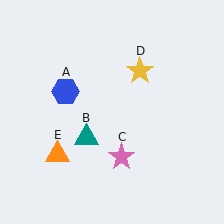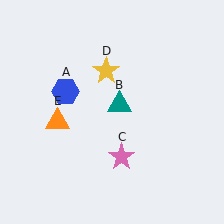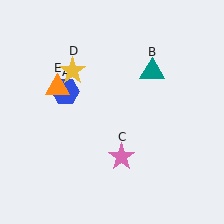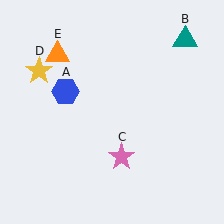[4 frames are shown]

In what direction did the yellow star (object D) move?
The yellow star (object D) moved left.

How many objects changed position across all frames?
3 objects changed position: teal triangle (object B), yellow star (object D), orange triangle (object E).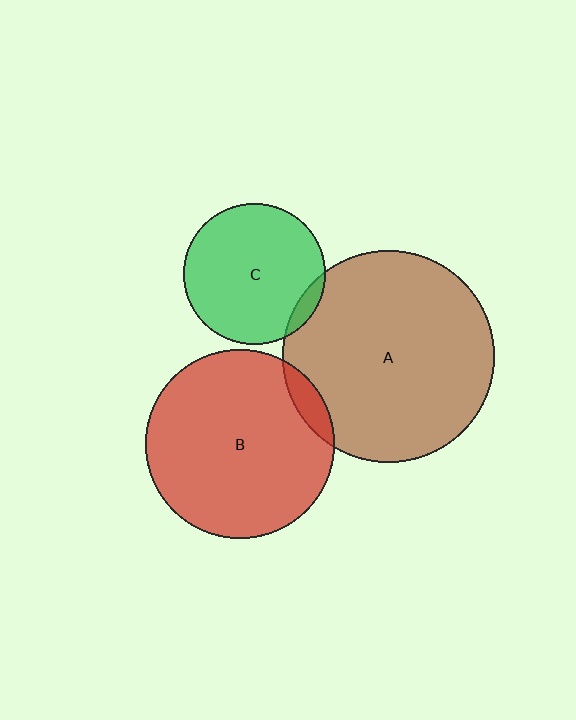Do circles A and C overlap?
Yes.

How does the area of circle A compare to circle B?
Approximately 1.3 times.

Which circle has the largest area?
Circle A (brown).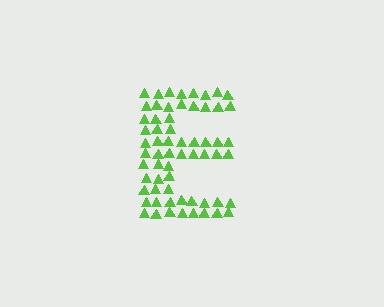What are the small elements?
The small elements are triangles.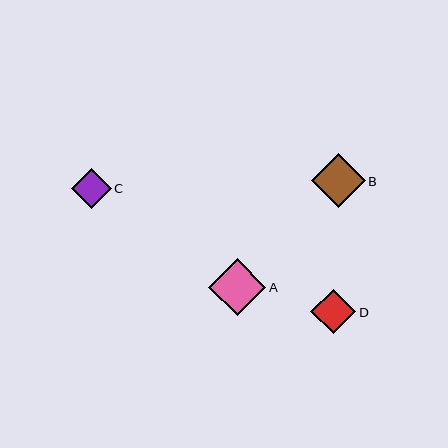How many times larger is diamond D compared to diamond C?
Diamond D is approximately 1.1 times the size of diamond C.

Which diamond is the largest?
Diamond A is the largest with a size of approximately 57 pixels.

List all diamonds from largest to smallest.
From largest to smallest: A, B, D, C.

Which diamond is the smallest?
Diamond C is the smallest with a size of approximately 40 pixels.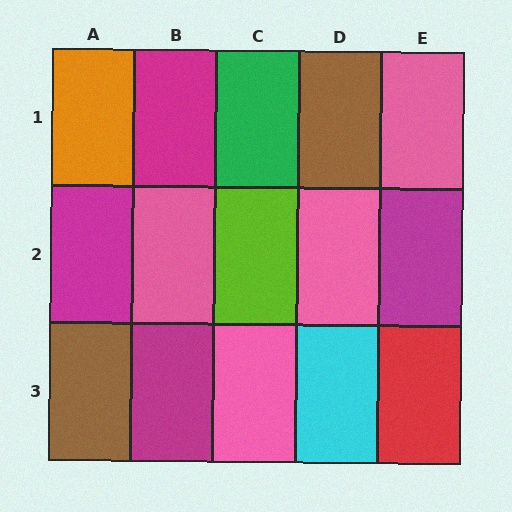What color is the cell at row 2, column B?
Pink.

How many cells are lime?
1 cell is lime.